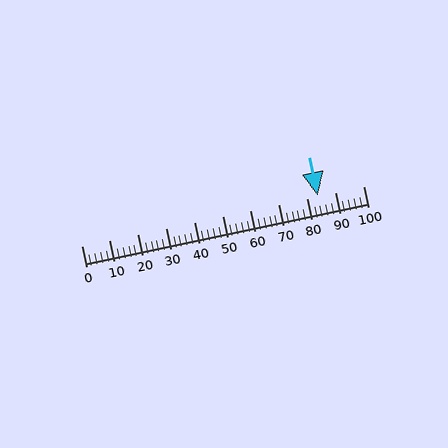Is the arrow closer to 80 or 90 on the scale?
The arrow is closer to 80.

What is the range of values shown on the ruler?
The ruler shows values from 0 to 100.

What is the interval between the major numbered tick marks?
The major tick marks are spaced 10 units apart.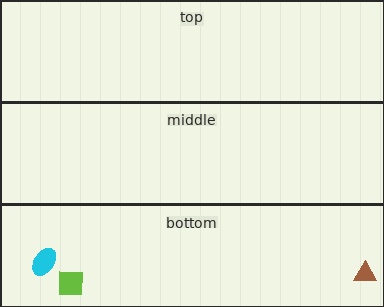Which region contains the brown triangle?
The bottom region.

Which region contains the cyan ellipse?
The bottom region.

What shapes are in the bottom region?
The lime square, the cyan ellipse, the brown triangle.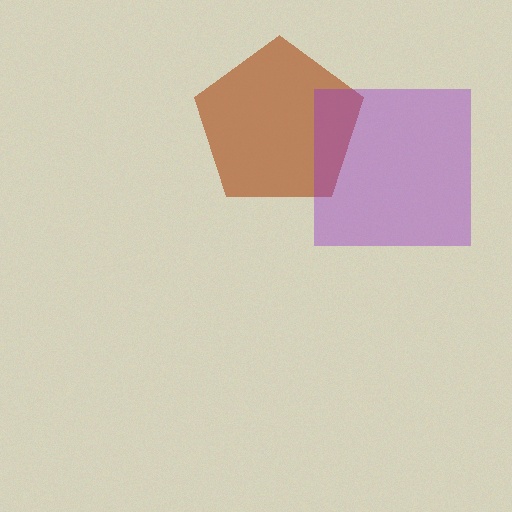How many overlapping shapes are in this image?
There are 2 overlapping shapes in the image.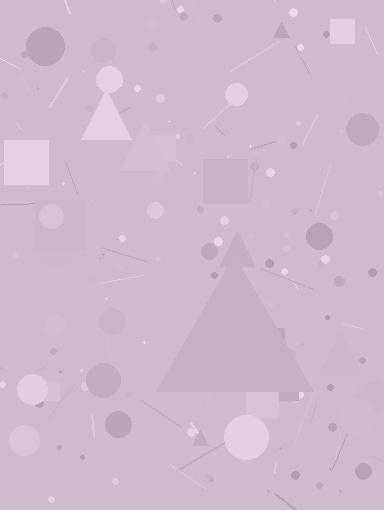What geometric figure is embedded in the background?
A triangle is embedded in the background.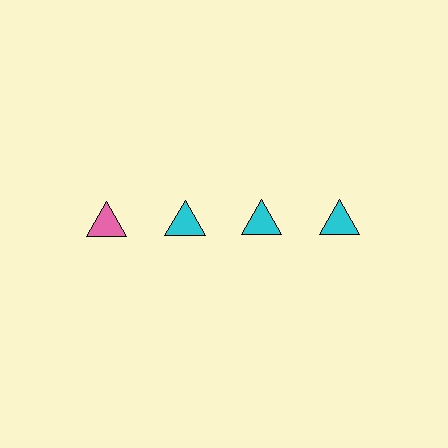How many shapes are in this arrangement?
There are 4 shapes arranged in a grid pattern.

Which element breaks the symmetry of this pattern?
The pink triangle in the top row, leftmost column breaks the symmetry. All other shapes are cyan triangles.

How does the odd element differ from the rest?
It has a different color: pink instead of cyan.